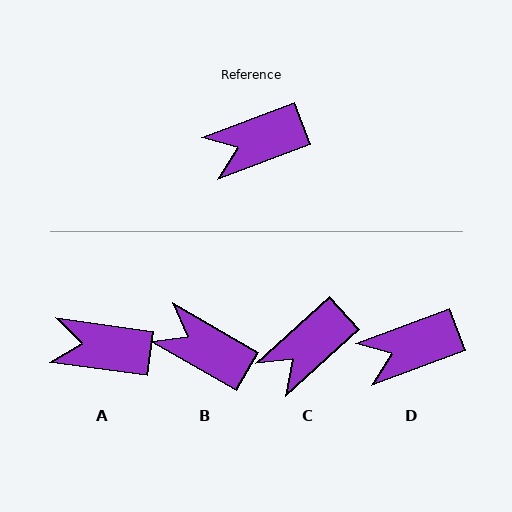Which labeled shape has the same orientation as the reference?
D.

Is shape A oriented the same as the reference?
No, it is off by about 28 degrees.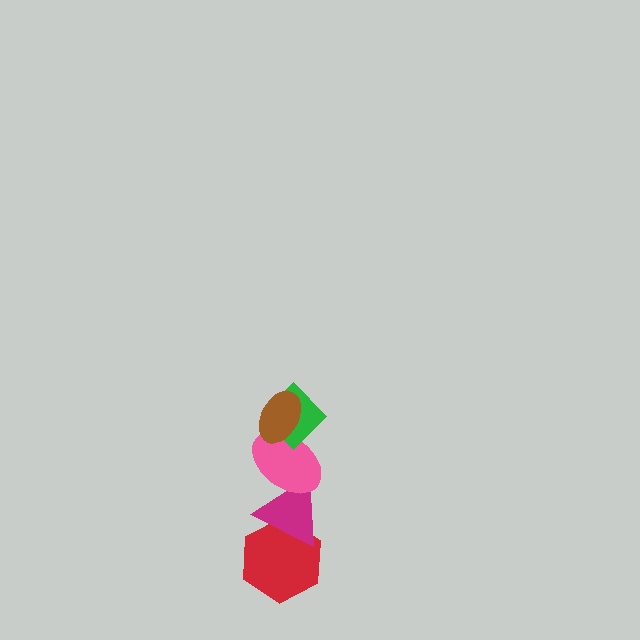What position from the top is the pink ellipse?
The pink ellipse is 3rd from the top.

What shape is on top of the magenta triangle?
The pink ellipse is on top of the magenta triangle.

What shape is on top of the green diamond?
The brown ellipse is on top of the green diamond.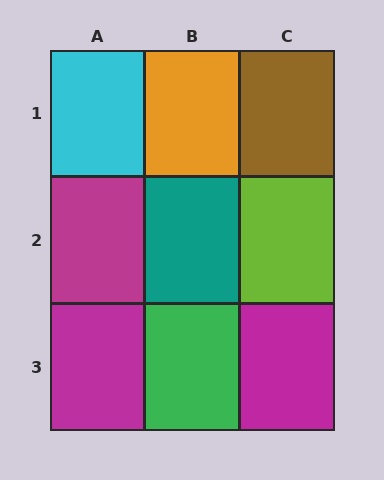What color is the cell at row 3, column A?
Magenta.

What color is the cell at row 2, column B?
Teal.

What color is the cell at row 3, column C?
Magenta.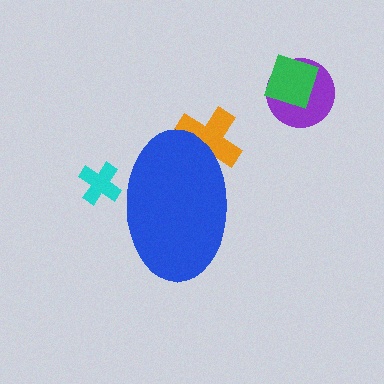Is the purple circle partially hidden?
No, the purple circle is fully visible.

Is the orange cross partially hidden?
Yes, the orange cross is partially hidden behind the blue ellipse.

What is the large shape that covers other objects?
A blue ellipse.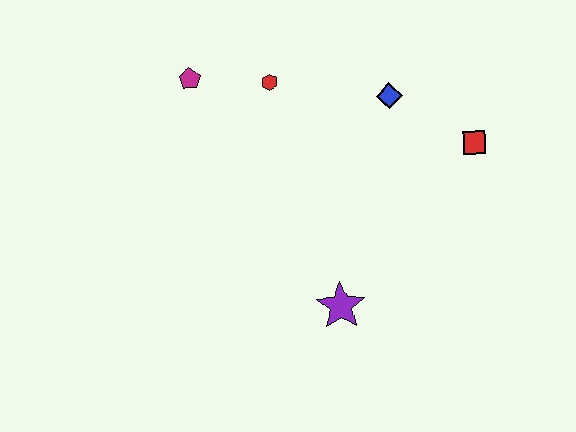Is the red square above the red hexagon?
No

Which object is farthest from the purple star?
The magenta pentagon is farthest from the purple star.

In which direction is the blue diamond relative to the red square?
The blue diamond is to the left of the red square.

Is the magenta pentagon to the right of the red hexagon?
No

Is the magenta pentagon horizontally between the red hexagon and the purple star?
No